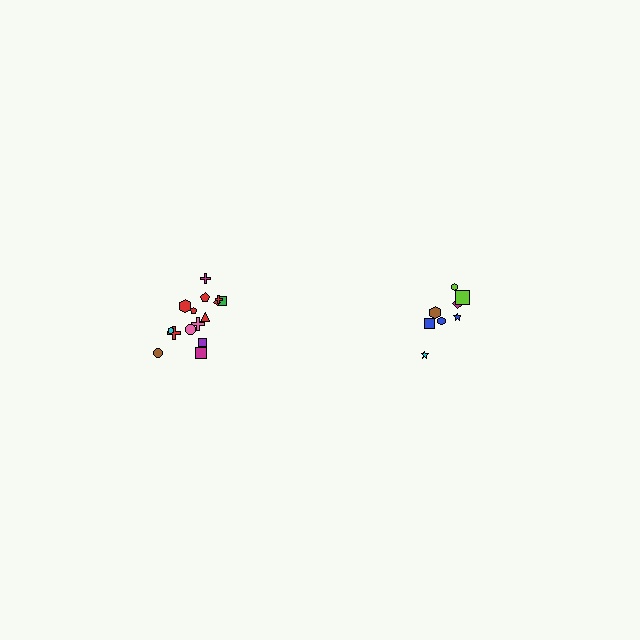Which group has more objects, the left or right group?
The left group.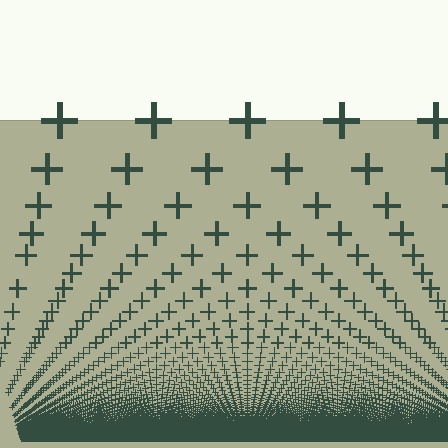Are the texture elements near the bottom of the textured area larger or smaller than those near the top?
Smaller. The gradient is inverted — elements near the bottom are smaller and denser.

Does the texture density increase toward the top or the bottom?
Density increases toward the bottom.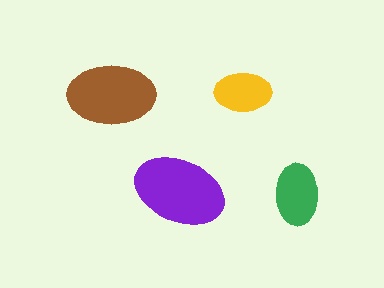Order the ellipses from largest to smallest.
the purple one, the brown one, the green one, the yellow one.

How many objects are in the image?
There are 4 objects in the image.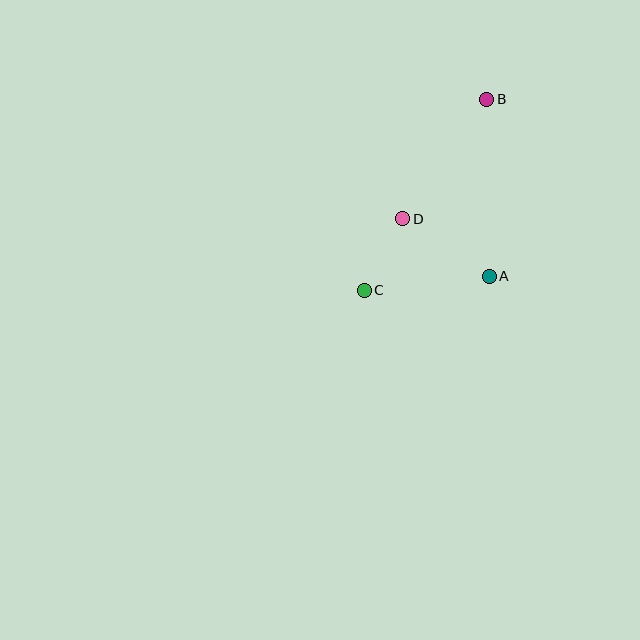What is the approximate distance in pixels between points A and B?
The distance between A and B is approximately 177 pixels.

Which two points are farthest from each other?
Points B and C are farthest from each other.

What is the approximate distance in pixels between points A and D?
The distance between A and D is approximately 104 pixels.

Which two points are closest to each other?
Points C and D are closest to each other.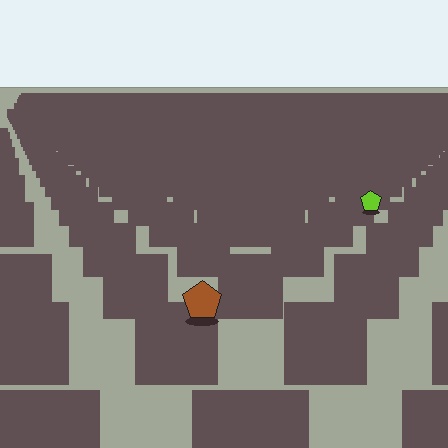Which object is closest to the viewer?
The brown pentagon is closest. The texture marks near it are larger and more spread out.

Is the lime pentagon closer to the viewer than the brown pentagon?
No. The brown pentagon is closer — you can tell from the texture gradient: the ground texture is coarser near it.